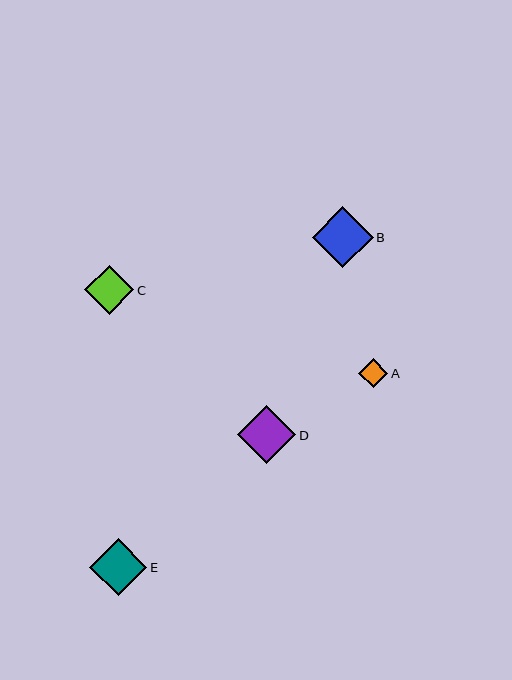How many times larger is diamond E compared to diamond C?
Diamond E is approximately 1.2 times the size of diamond C.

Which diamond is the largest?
Diamond B is the largest with a size of approximately 61 pixels.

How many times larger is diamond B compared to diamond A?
Diamond B is approximately 2.1 times the size of diamond A.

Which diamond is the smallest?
Diamond A is the smallest with a size of approximately 29 pixels.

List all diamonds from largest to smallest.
From largest to smallest: B, D, E, C, A.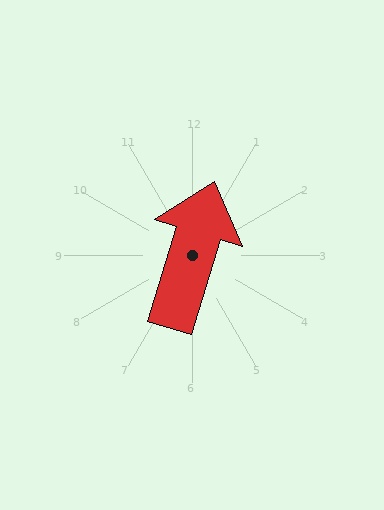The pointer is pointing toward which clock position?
Roughly 1 o'clock.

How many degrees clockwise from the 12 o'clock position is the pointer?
Approximately 17 degrees.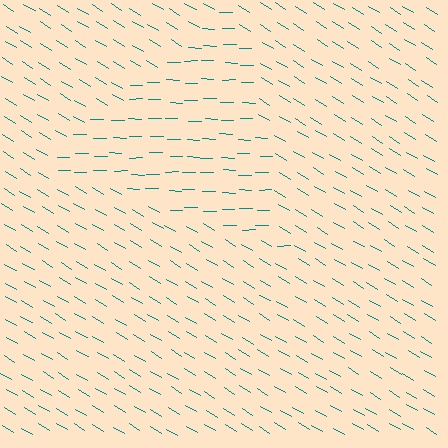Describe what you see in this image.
The image is filled with small teal line segments. A triangle region in the image has lines oriented differently from the surrounding lines, creating a visible texture boundary.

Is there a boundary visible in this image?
Yes, there is a texture boundary formed by a change in line orientation.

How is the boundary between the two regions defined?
The boundary is defined purely by a change in line orientation (approximately 30 degrees difference). All lines are the same color and thickness.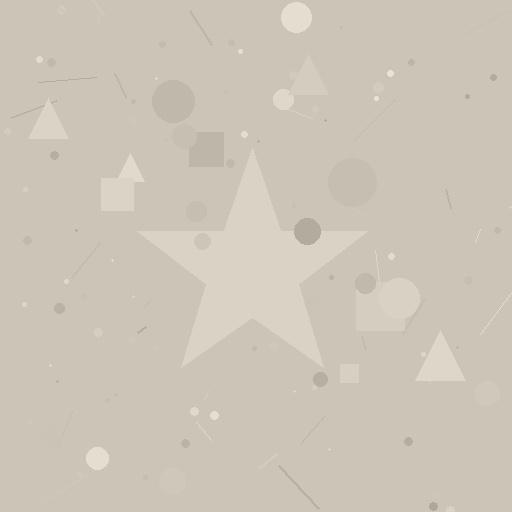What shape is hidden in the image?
A star is hidden in the image.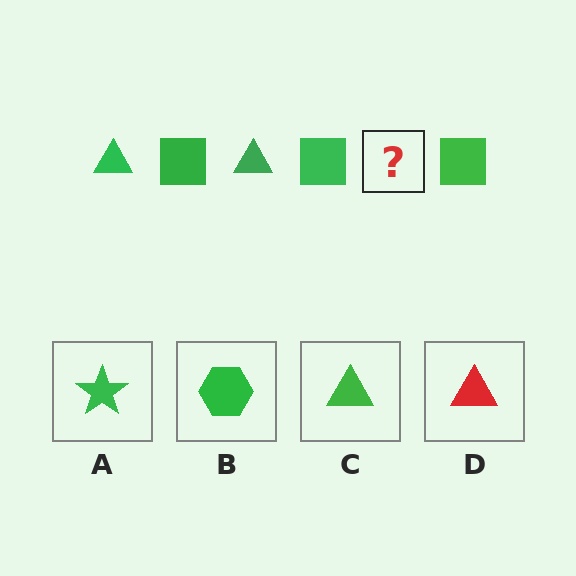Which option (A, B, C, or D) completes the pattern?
C.